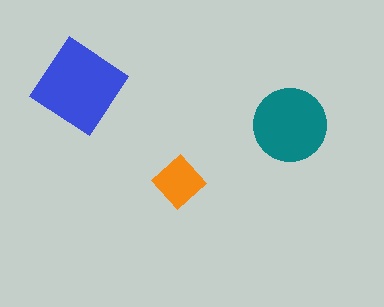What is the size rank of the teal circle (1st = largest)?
2nd.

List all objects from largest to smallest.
The blue diamond, the teal circle, the orange diamond.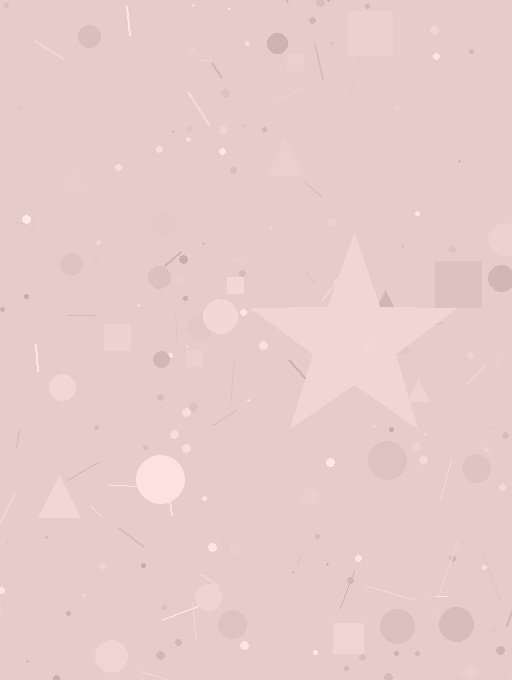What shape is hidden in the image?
A star is hidden in the image.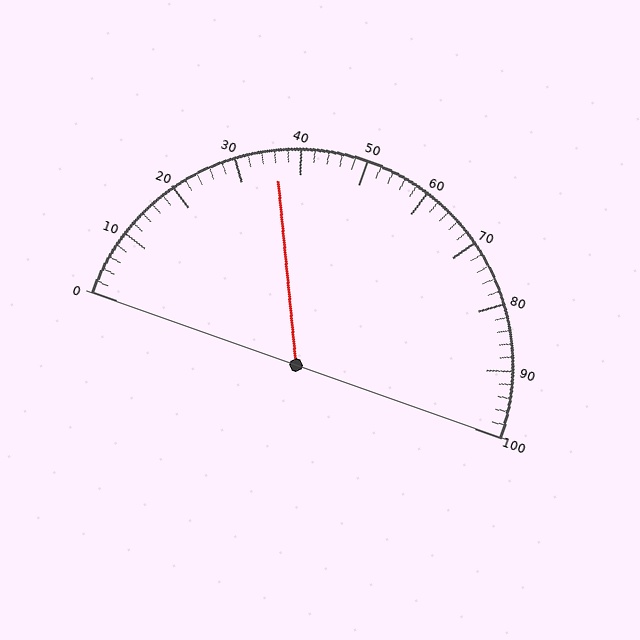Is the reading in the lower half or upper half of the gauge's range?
The reading is in the lower half of the range (0 to 100).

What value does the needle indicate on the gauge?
The needle indicates approximately 36.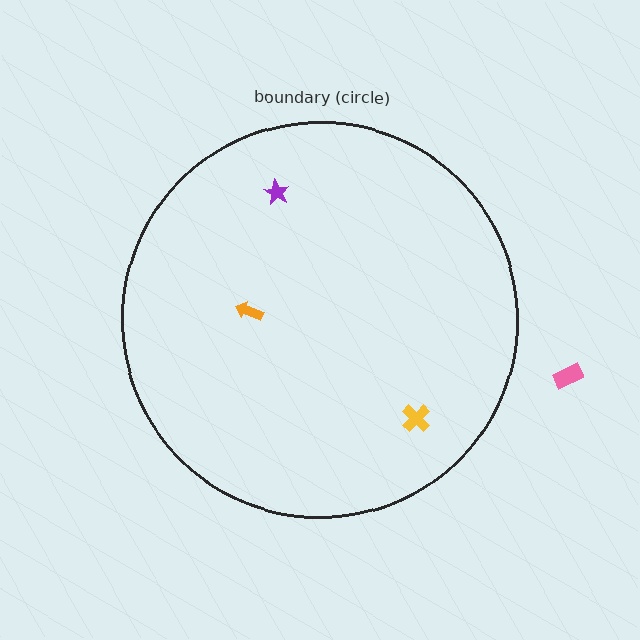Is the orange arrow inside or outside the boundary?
Inside.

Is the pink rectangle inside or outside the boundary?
Outside.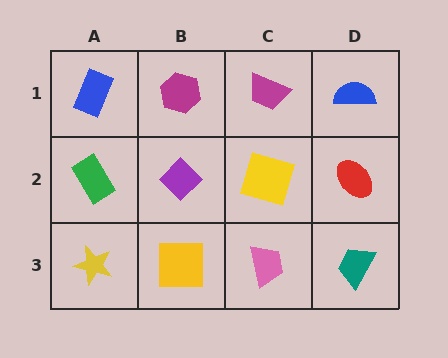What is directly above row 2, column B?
A magenta hexagon.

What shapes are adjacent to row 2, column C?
A magenta trapezoid (row 1, column C), a pink trapezoid (row 3, column C), a purple diamond (row 2, column B), a red ellipse (row 2, column D).